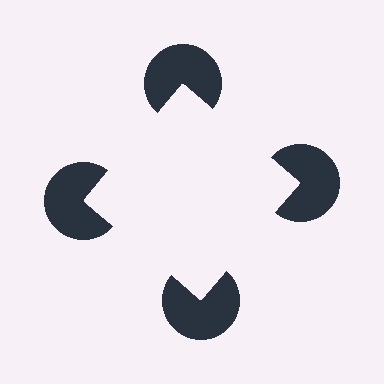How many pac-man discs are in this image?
There are 4 — one at each vertex of the illusory square.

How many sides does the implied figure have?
4 sides.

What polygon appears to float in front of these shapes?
An illusory square — its edges are inferred from the aligned wedge cuts in the pac-man discs, not physically drawn.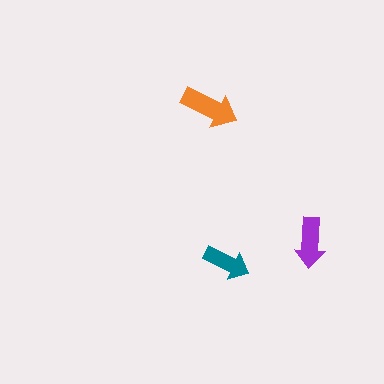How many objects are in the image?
There are 3 objects in the image.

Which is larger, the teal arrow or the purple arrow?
The purple one.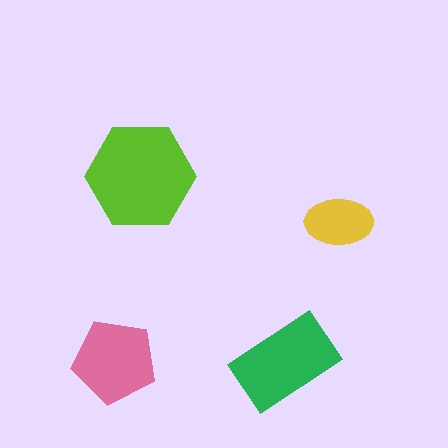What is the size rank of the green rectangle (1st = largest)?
2nd.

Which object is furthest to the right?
The yellow ellipse is rightmost.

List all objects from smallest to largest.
The yellow ellipse, the pink pentagon, the green rectangle, the lime hexagon.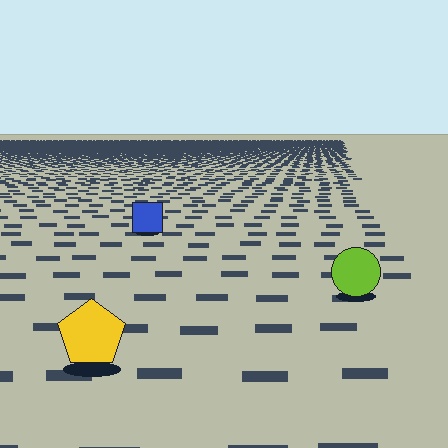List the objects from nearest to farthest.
From nearest to farthest: the yellow pentagon, the lime circle, the blue square.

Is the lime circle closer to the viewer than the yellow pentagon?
No. The yellow pentagon is closer — you can tell from the texture gradient: the ground texture is coarser near it.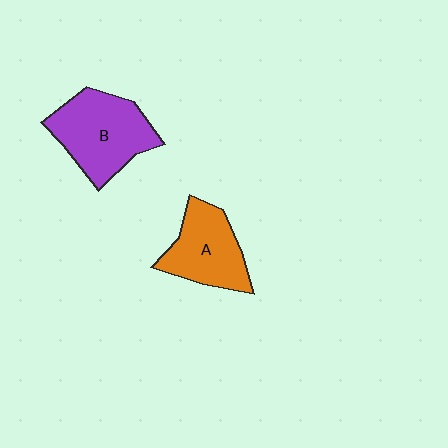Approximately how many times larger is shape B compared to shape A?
Approximately 1.2 times.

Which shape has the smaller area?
Shape A (orange).